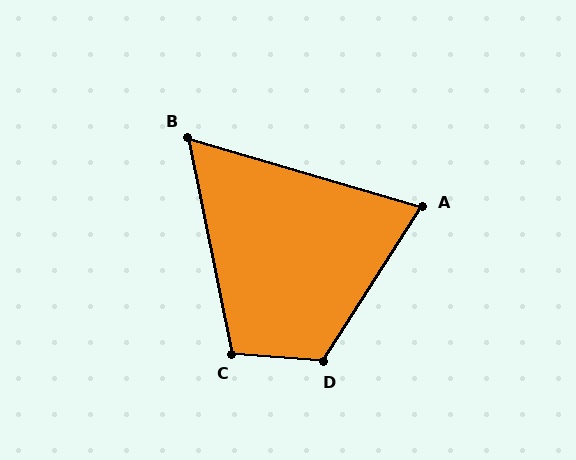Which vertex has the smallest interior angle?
B, at approximately 62 degrees.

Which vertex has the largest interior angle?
D, at approximately 118 degrees.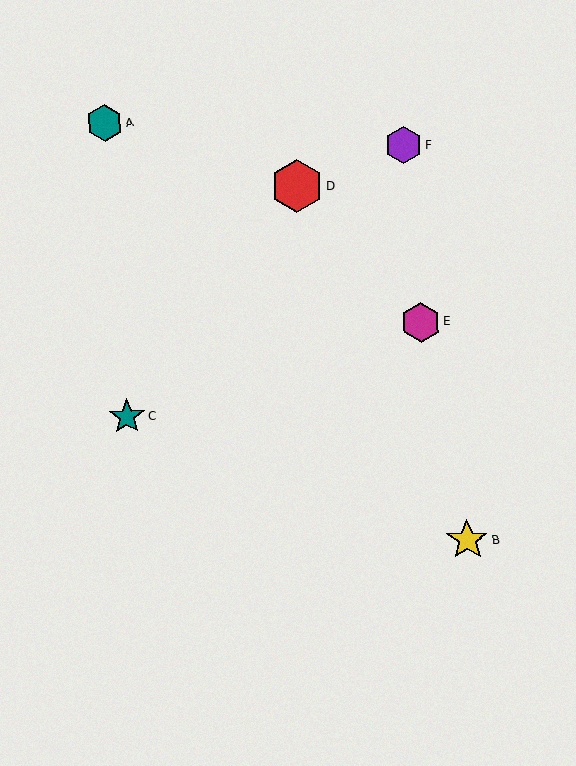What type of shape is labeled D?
Shape D is a red hexagon.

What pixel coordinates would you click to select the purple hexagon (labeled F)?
Click at (403, 145) to select the purple hexagon F.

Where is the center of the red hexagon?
The center of the red hexagon is at (297, 186).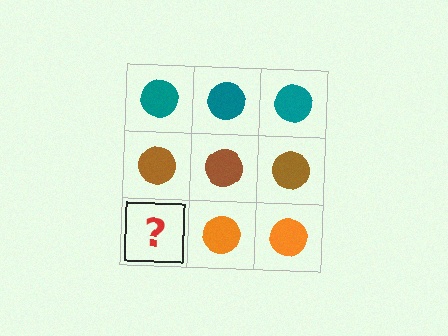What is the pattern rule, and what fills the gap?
The rule is that each row has a consistent color. The gap should be filled with an orange circle.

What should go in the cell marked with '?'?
The missing cell should contain an orange circle.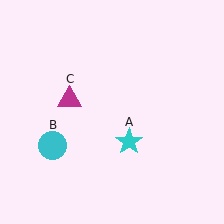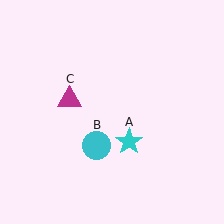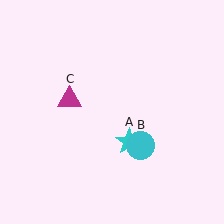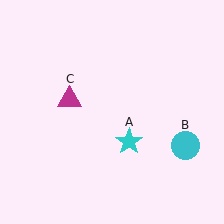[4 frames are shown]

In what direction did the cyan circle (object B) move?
The cyan circle (object B) moved right.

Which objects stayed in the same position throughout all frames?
Cyan star (object A) and magenta triangle (object C) remained stationary.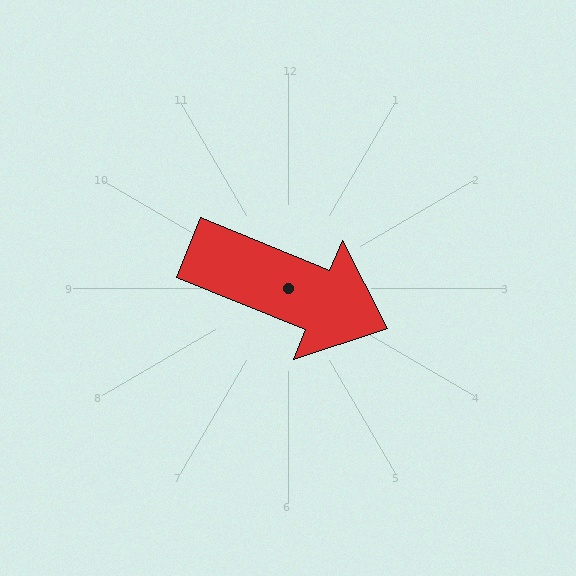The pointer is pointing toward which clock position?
Roughly 4 o'clock.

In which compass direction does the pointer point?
East.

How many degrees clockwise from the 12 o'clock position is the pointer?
Approximately 112 degrees.